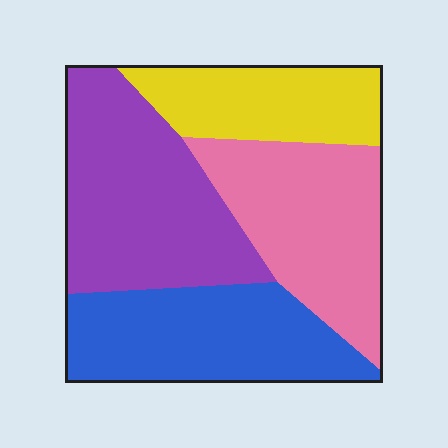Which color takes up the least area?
Yellow, at roughly 20%.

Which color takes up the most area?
Purple, at roughly 30%.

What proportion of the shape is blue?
Blue takes up between a quarter and a half of the shape.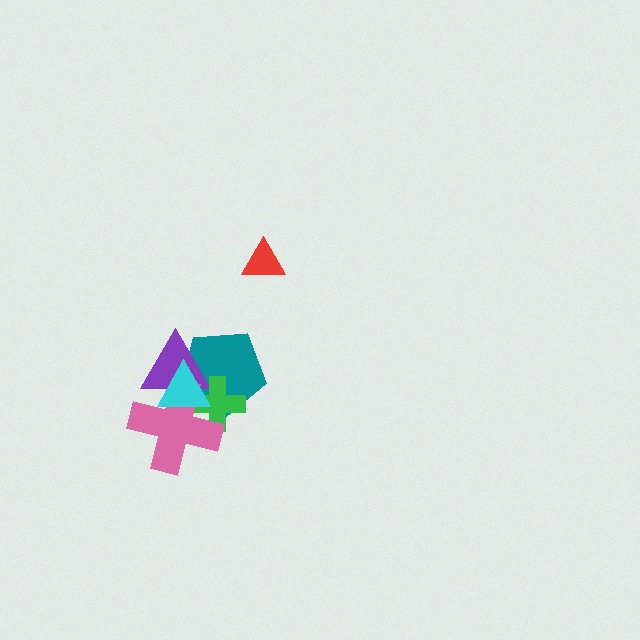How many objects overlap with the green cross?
4 objects overlap with the green cross.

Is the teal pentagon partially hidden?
Yes, it is partially covered by another shape.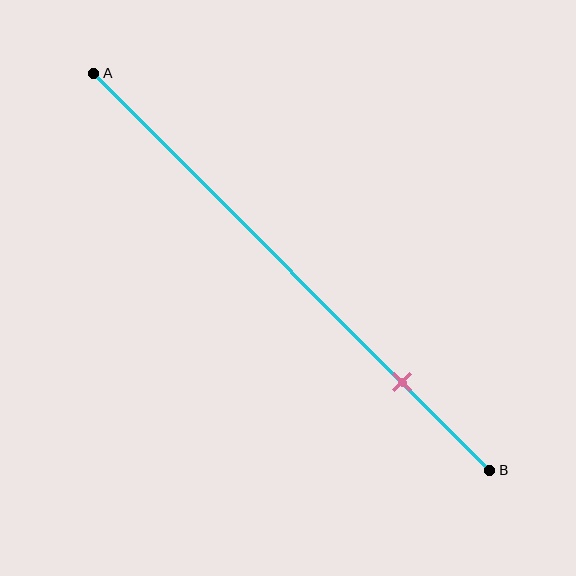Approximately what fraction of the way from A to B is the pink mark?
The pink mark is approximately 80% of the way from A to B.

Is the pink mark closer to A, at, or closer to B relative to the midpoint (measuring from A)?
The pink mark is closer to point B than the midpoint of segment AB.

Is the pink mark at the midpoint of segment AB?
No, the mark is at about 80% from A, not at the 50% midpoint.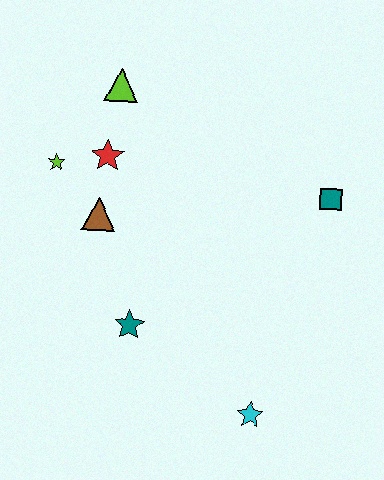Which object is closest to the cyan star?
The teal star is closest to the cyan star.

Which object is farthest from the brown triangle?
The cyan star is farthest from the brown triangle.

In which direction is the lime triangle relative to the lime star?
The lime triangle is above the lime star.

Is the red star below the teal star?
No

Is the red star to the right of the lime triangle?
No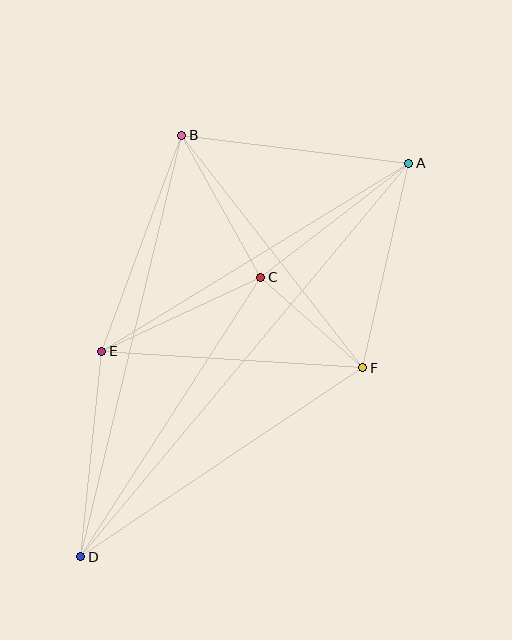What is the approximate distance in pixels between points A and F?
The distance between A and F is approximately 209 pixels.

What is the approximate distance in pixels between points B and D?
The distance between B and D is approximately 433 pixels.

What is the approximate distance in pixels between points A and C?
The distance between A and C is approximately 187 pixels.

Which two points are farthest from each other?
Points A and D are farthest from each other.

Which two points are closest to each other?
Points C and F are closest to each other.